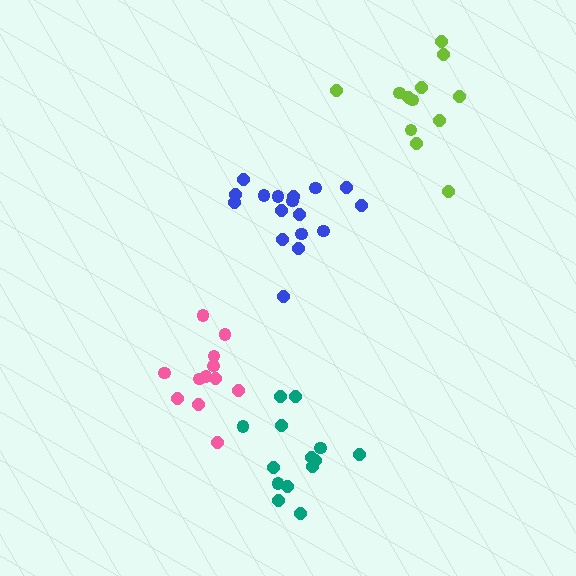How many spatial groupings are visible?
There are 4 spatial groupings.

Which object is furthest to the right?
The lime cluster is rightmost.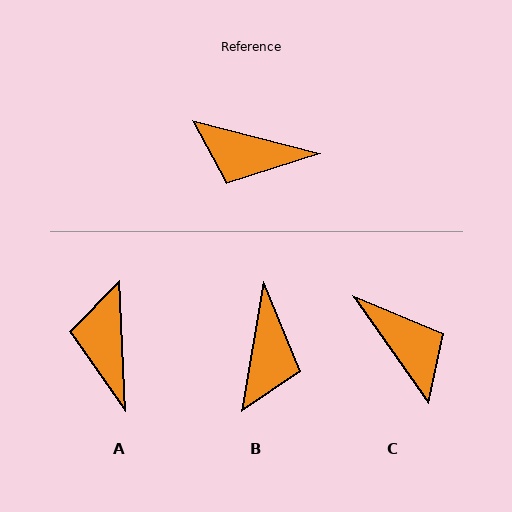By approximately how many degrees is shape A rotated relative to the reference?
Approximately 72 degrees clockwise.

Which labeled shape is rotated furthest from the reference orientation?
C, about 140 degrees away.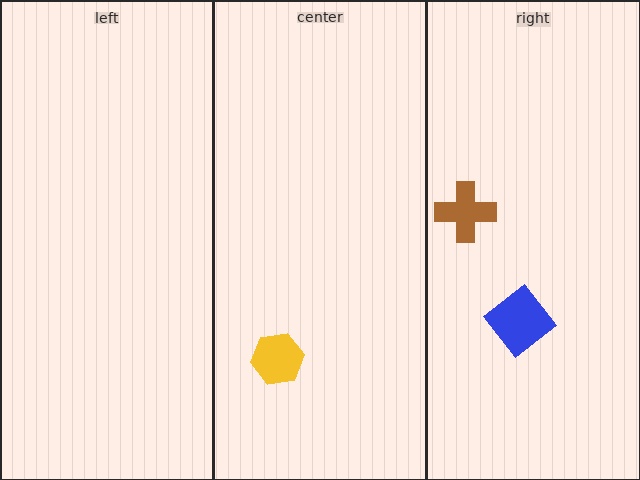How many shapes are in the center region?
1.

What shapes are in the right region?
The blue diamond, the brown cross.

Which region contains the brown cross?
The right region.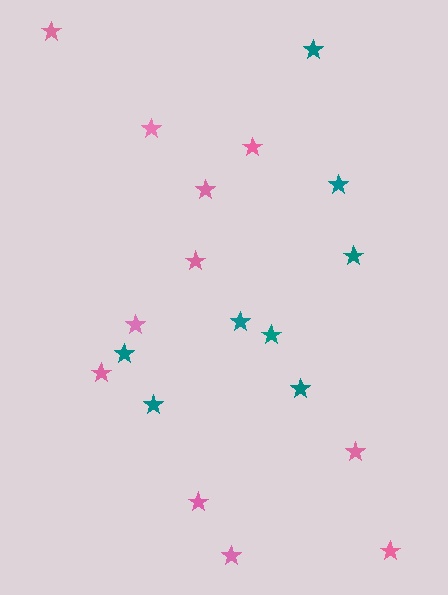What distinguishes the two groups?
There are 2 groups: one group of teal stars (8) and one group of pink stars (11).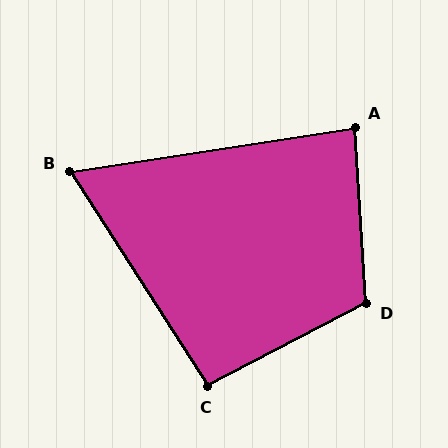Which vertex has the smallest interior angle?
B, at approximately 66 degrees.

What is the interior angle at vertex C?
Approximately 95 degrees (obtuse).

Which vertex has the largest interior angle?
D, at approximately 114 degrees.